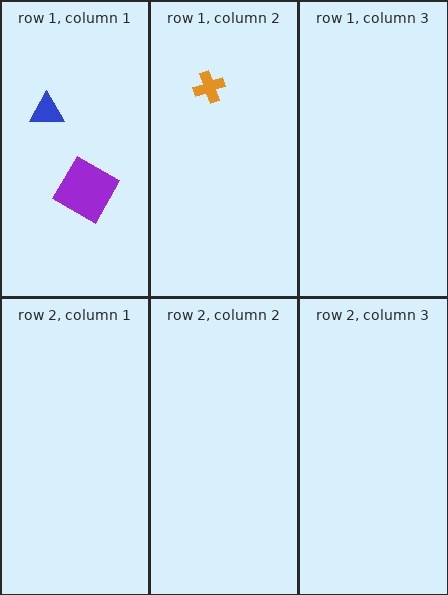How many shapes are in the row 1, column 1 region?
2.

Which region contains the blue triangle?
The row 1, column 1 region.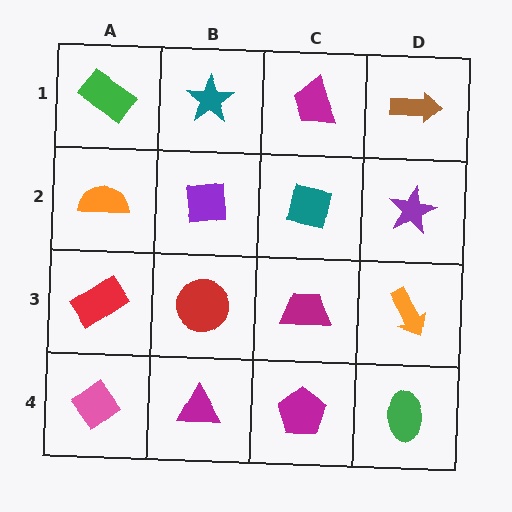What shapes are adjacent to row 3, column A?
An orange semicircle (row 2, column A), a pink diamond (row 4, column A), a red circle (row 3, column B).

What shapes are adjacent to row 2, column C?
A magenta trapezoid (row 1, column C), a magenta trapezoid (row 3, column C), a purple square (row 2, column B), a purple star (row 2, column D).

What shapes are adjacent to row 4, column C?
A magenta trapezoid (row 3, column C), a magenta triangle (row 4, column B), a green ellipse (row 4, column D).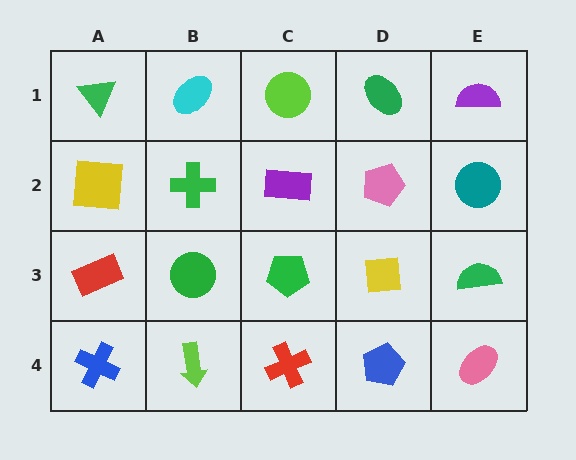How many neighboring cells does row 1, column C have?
3.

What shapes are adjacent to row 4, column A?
A red rectangle (row 3, column A), a lime arrow (row 4, column B).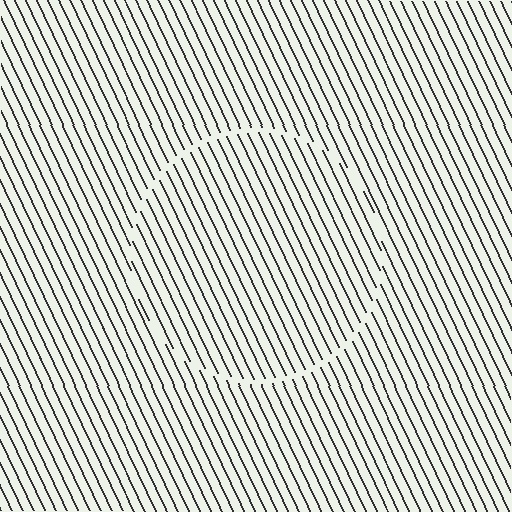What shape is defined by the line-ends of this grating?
An illusory circle. The interior of the shape contains the same grating, shifted by half a period — the contour is defined by the phase discontinuity where line-ends from the inner and outer gratings abut.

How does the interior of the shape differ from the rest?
The interior of the shape contains the same grating, shifted by half a period — the contour is defined by the phase discontinuity where line-ends from the inner and outer gratings abut.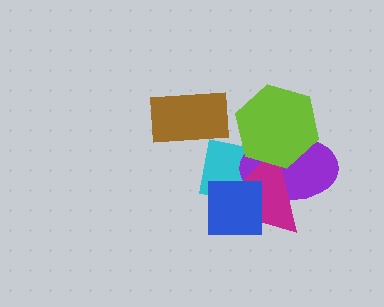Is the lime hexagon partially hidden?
No, no other shape covers it.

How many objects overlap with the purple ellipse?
4 objects overlap with the purple ellipse.